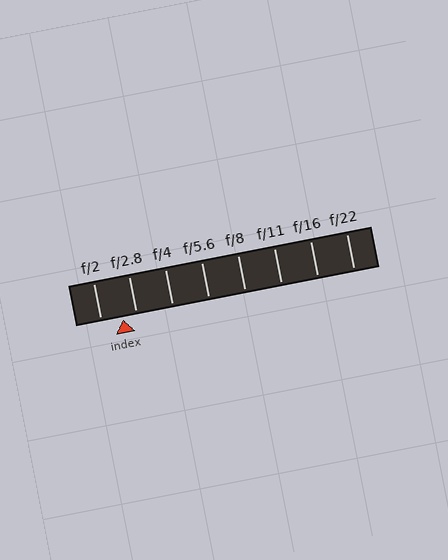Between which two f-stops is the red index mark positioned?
The index mark is between f/2 and f/2.8.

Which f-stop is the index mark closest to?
The index mark is closest to f/2.8.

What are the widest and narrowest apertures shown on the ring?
The widest aperture shown is f/2 and the narrowest is f/22.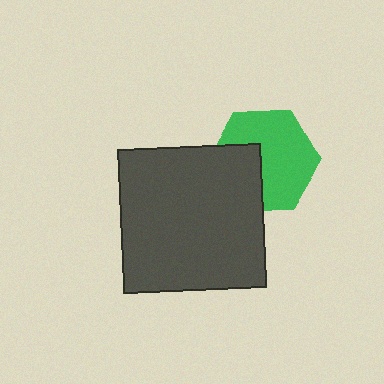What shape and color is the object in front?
The object in front is a dark gray square.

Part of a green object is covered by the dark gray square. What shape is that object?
It is a hexagon.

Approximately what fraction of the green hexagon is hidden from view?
Roughly 35% of the green hexagon is hidden behind the dark gray square.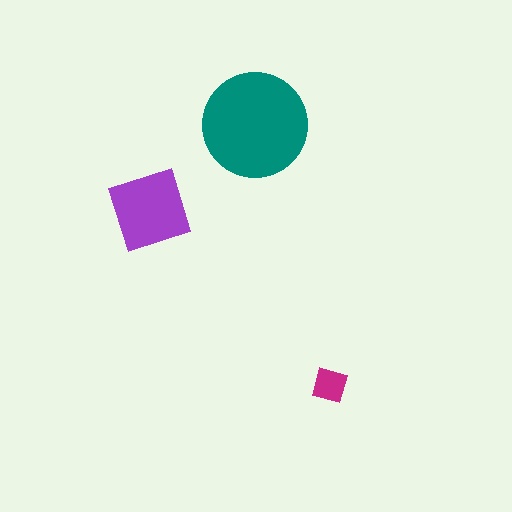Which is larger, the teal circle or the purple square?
The teal circle.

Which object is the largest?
The teal circle.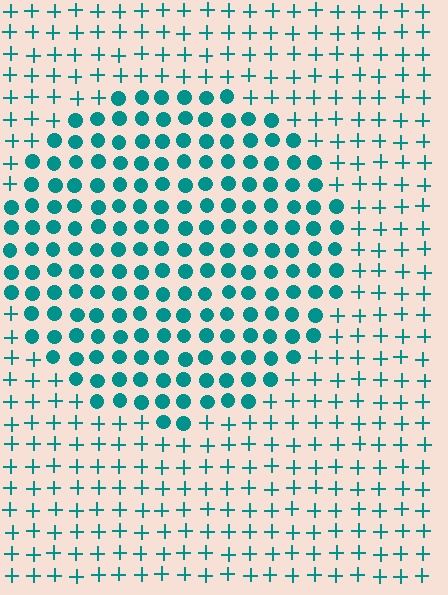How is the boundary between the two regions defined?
The boundary is defined by a change in element shape: circles inside vs. plus signs outside. All elements share the same color and spacing.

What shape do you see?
I see a circle.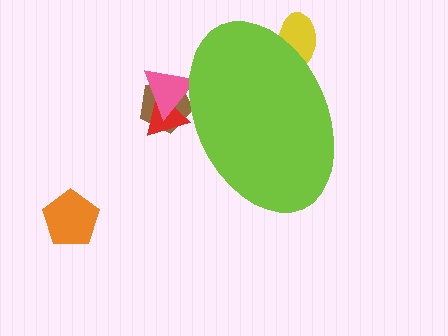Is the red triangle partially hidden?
Yes, the red triangle is partially hidden behind the lime ellipse.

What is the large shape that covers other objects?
A lime ellipse.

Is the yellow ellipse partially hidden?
Yes, the yellow ellipse is partially hidden behind the lime ellipse.